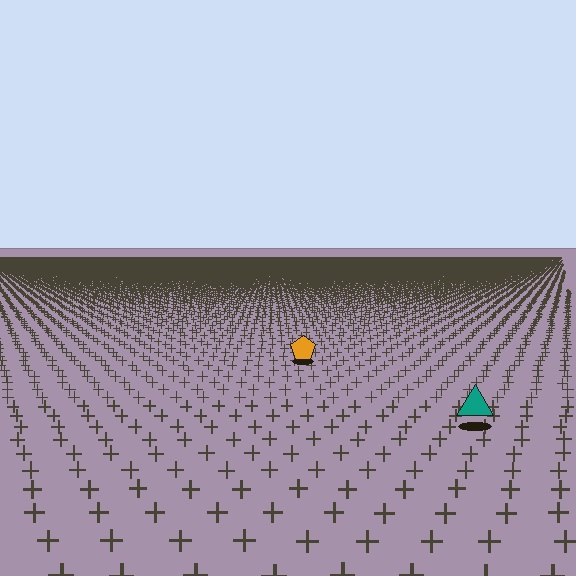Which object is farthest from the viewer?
The orange pentagon is farthest from the viewer. It appears smaller and the ground texture around it is denser.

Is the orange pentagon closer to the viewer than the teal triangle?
No. The teal triangle is closer — you can tell from the texture gradient: the ground texture is coarser near it.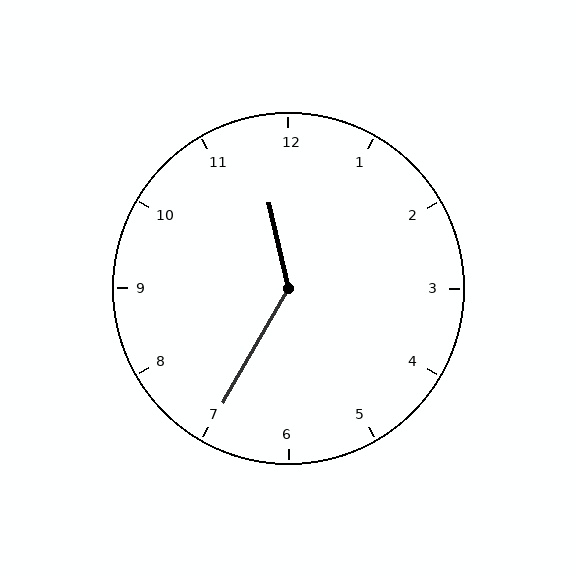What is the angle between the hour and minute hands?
Approximately 138 degrees.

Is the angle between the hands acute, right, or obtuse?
It is obtuse.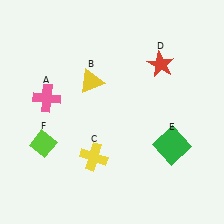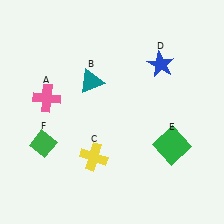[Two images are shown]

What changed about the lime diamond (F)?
In Image 1, F is lime. In Image 2, it changed to green.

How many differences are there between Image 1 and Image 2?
There are 3 differences between the two images.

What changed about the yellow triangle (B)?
In Image 1, B is yellow. In Image 2, it changed to teal.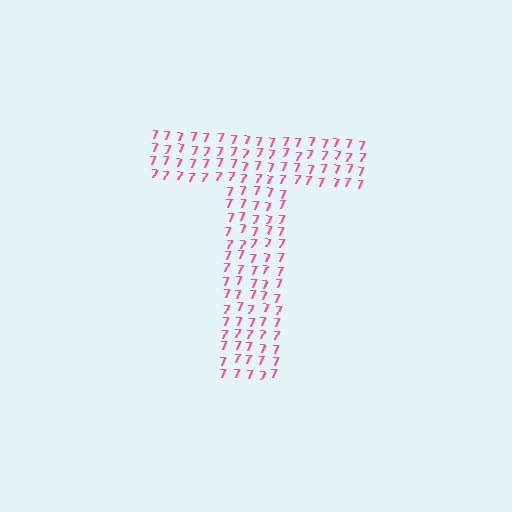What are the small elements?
The small elements are digit 7's.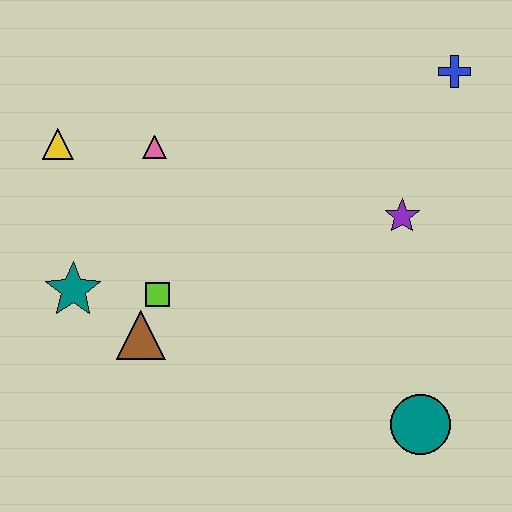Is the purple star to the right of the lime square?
Yes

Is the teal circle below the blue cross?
Yes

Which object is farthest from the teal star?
The blue cross is farthest from the teal star.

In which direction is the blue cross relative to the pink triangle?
The blue cross is to the right of the pink triangle.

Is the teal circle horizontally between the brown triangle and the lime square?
No